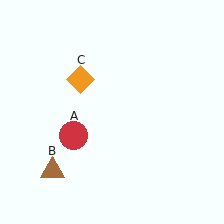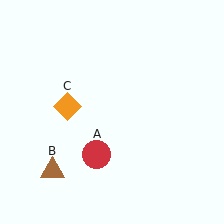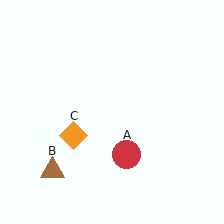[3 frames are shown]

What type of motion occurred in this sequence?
The red circle (object A), orange diamond (object C) rotated counterclockwise around the center of the scene.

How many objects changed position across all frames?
2 objects changed position: red circle (object A), orange diamond (object C).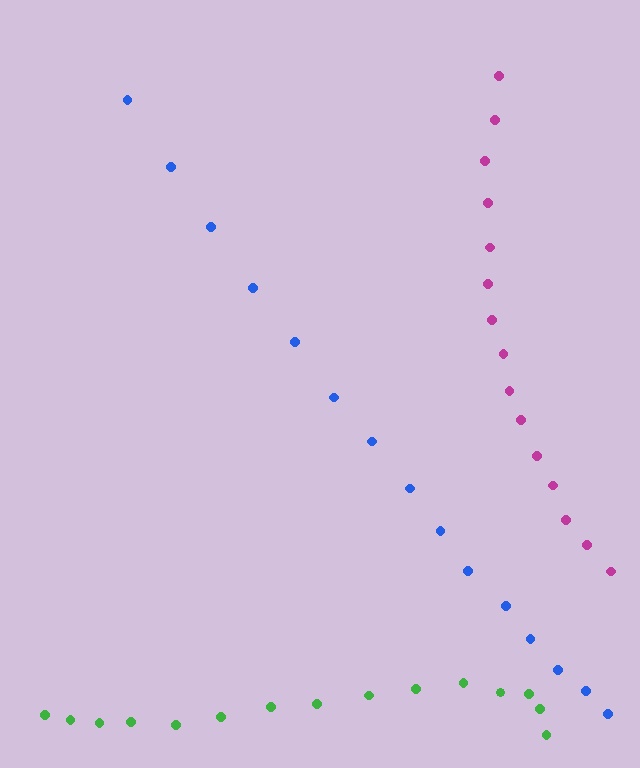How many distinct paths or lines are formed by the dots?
There are 3 distinct paths.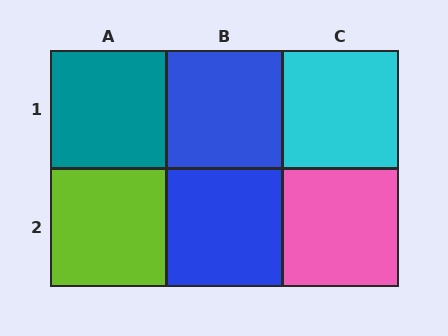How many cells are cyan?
1 cell is cyan.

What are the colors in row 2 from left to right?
Lime, blue, pink.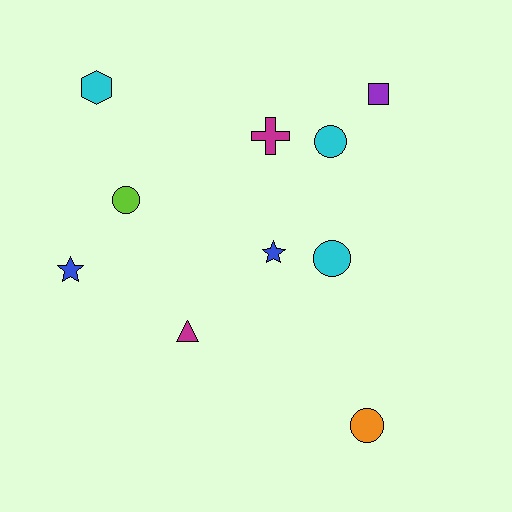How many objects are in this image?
There are 10 objects.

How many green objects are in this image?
There are no green objects.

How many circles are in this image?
There are 4 circles.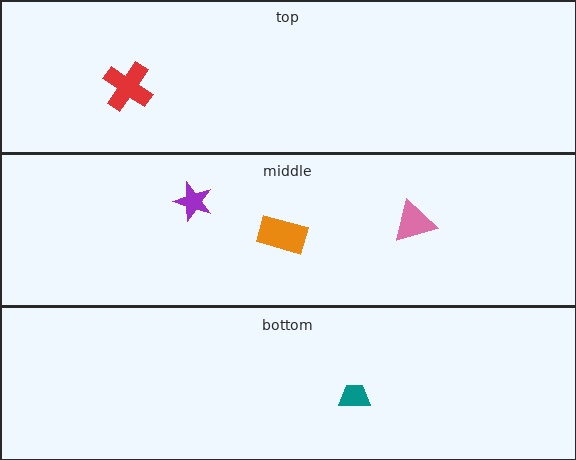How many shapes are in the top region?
1.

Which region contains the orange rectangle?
The middle region.